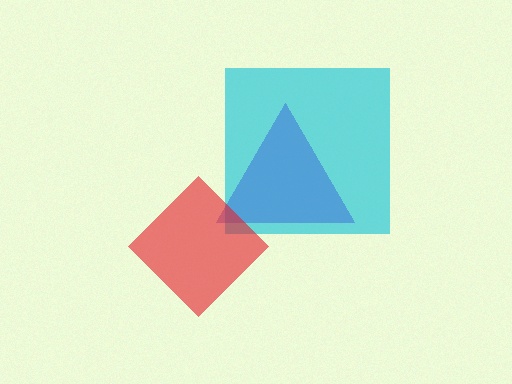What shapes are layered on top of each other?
The layered shapes are: a cyan square, a blue triangle, a red diamond.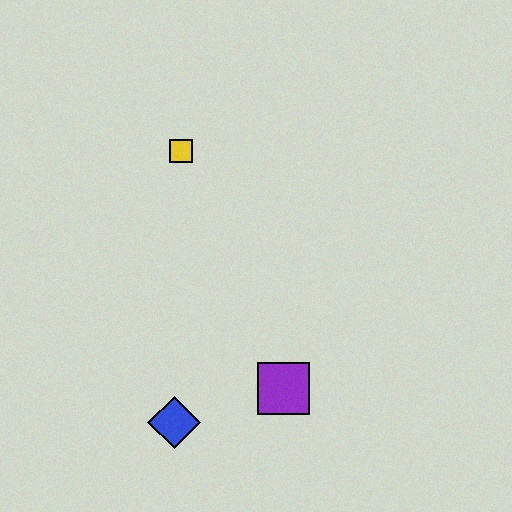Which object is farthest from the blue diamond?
The yellow square is farthest from the blue diamond.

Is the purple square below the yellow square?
Yes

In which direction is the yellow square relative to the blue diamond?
The yellow square is above the blue diamond.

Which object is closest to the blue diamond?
The purple square is closest to the blue diamond.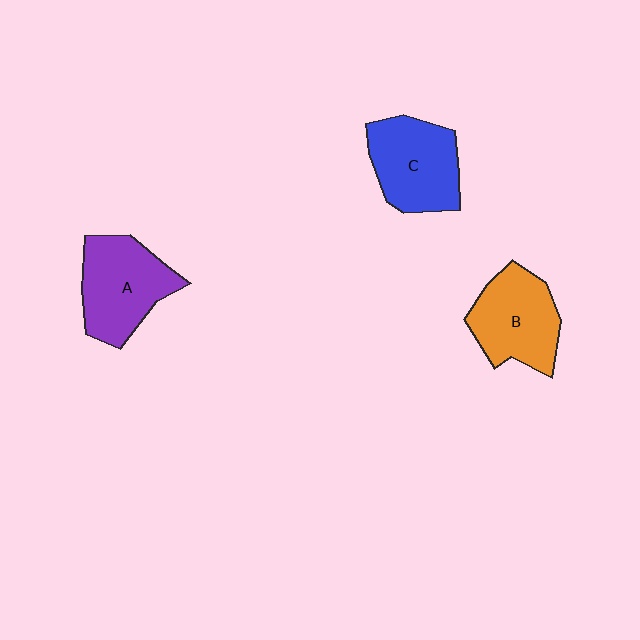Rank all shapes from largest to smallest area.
From largest to smallest: A (purple), C (blue), B (orange).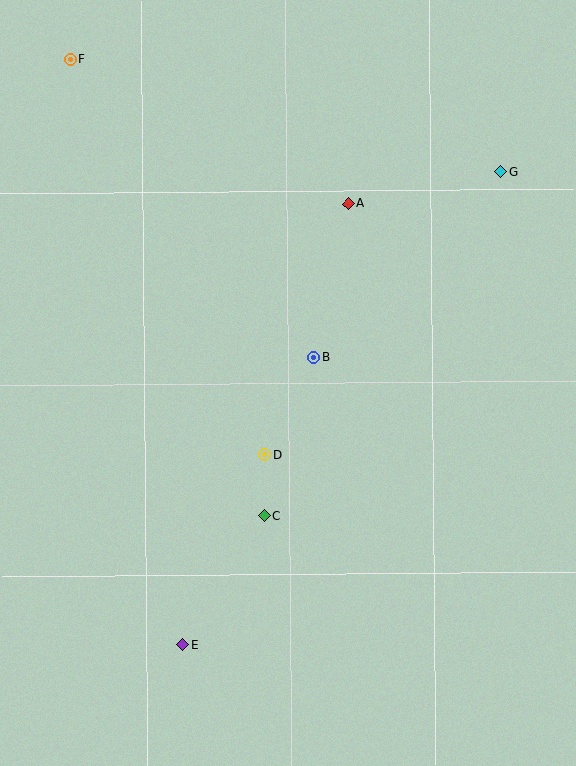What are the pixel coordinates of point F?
Point F is at (71, 59).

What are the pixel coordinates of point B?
Point B is at (314, 357).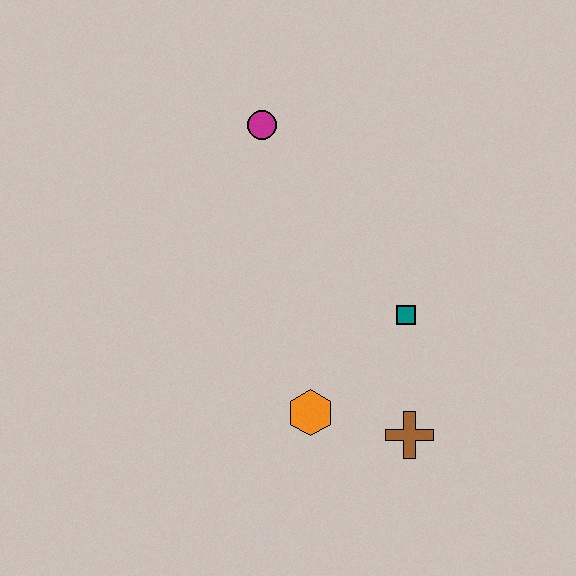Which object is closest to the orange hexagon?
The brown cross is closest to the orange hexagon.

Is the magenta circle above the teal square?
Yes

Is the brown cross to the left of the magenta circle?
No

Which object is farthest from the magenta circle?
The brown cross is farthest from the magenta circle.